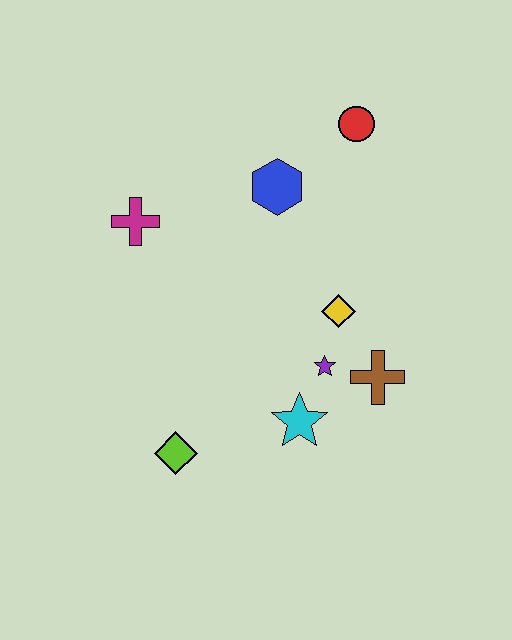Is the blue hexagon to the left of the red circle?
Yes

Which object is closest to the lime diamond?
The cyan star is closest to the lime diamond.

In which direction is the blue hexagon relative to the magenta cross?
The blue hexagon is to the right of the magenta cross.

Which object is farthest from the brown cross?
The magenta cross is farthest from the brown cross.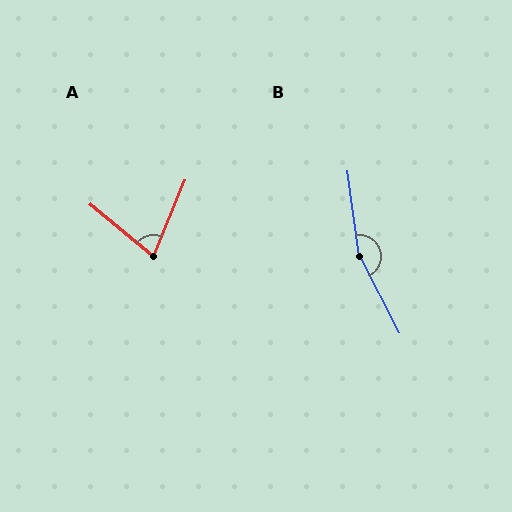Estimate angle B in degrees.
Approximately 161 degrees.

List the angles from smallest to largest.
A (72°), B (161°).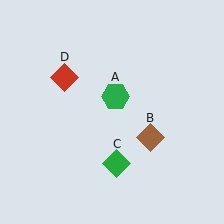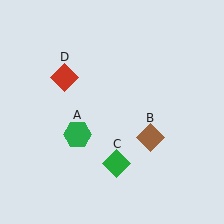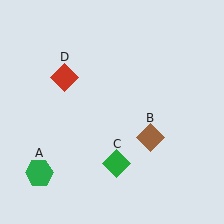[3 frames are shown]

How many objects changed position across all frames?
1 object changed position: green hexagon (object A).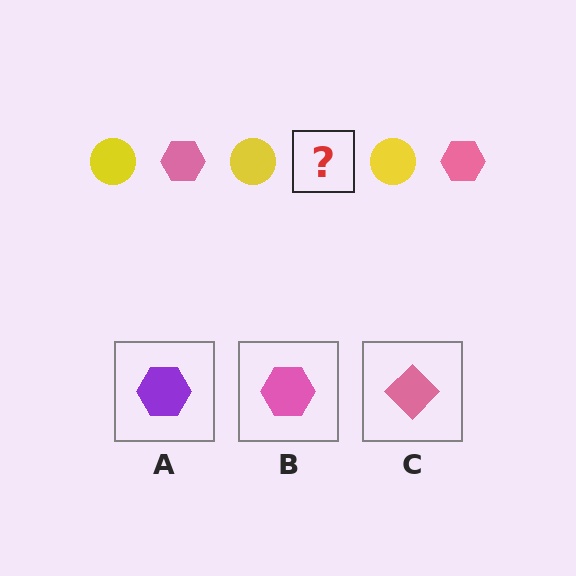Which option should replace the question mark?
Option B.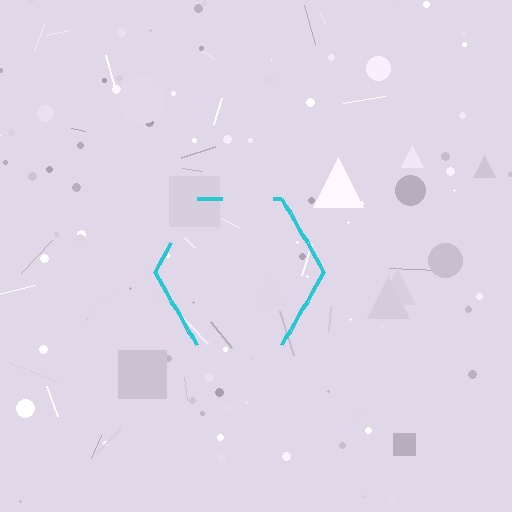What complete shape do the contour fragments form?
The contour fragments form a hexagon.